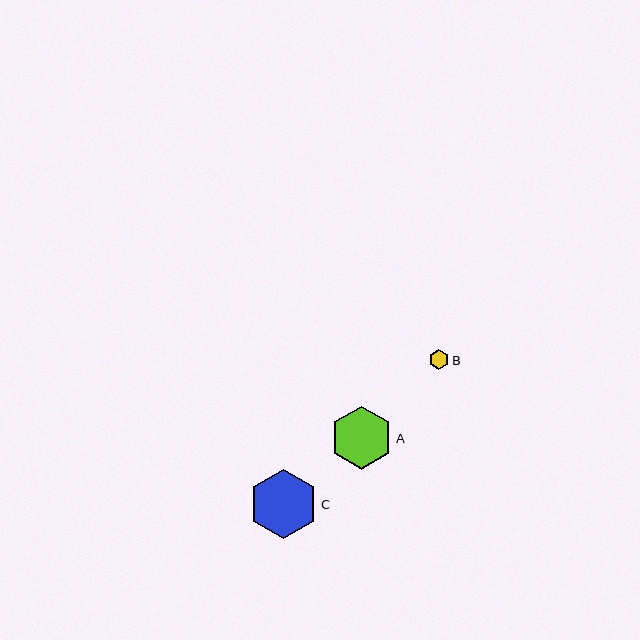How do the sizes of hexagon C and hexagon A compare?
Hexagon C and hexagon A are approximately the same size.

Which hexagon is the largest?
Hexagon C is the largest with a size of approximately 69 pixels.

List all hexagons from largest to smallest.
From largest to smallest: C, A, B.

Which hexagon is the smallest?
Hexagon B is the smallest with a size of approximately 20 pixels.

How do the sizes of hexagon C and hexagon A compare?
Hexagon C and hexagon A are approximately the same size.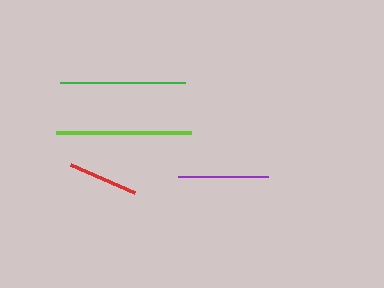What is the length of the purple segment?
The purple segment is approximately 90 pixels long.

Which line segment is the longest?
The lime line is the longest at approximately 135 pixels.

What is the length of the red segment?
The red segment is approximately 70 pixels long.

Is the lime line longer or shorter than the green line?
The lime line is longer than the green line.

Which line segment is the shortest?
The red line is the shortest at approximately 70 pixels.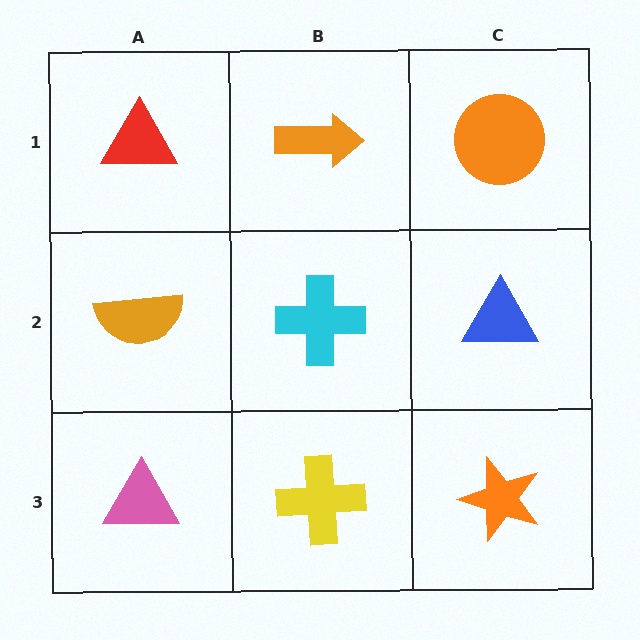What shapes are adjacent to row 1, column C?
A blue triangle (row 2, column C), an orange arrow (row 1, column B).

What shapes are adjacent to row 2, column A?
A red triangle (row 1, column A), a pink triangle (row 3, column A), a cyan cross (row 2, column B).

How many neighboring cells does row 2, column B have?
4.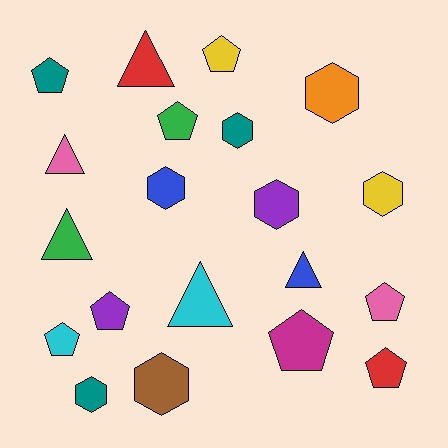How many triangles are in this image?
There are 5 triangles.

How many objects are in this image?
There are 20 objects.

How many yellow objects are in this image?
There are 2 yellow objects.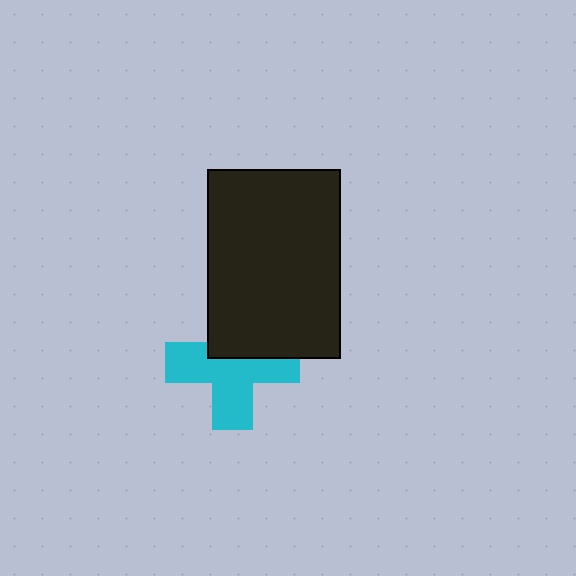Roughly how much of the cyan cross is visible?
About half of it is visible (roughly 62%).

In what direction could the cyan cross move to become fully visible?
The cyan cross could move down. That would shift it out from behind the black rectangle entirely.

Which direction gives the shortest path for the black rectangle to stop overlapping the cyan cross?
Moving up gives the shortest separation.